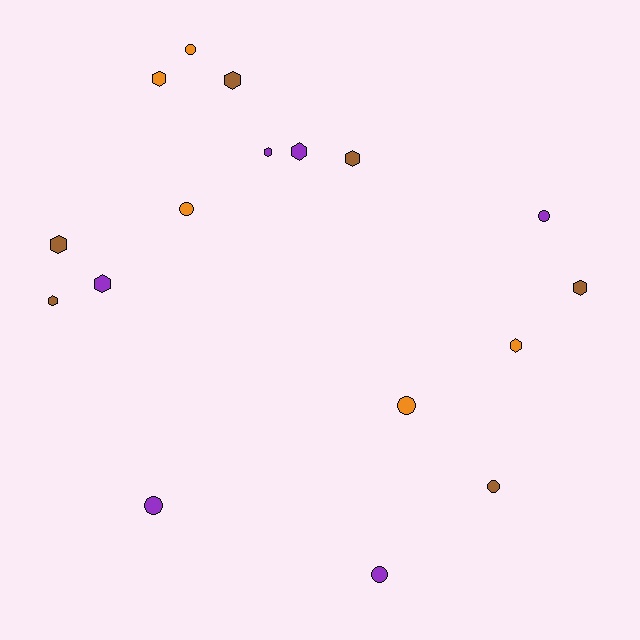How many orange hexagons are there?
There are 2 orange hexagons.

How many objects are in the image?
There are 17 objects.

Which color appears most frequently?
Purple, with 6 objects.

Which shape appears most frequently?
Hexagon, with 10 objects.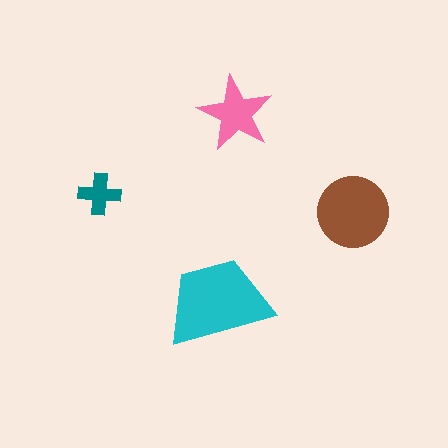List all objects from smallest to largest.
The teal cross, the pink star, the brown circle, the cyan trapezoid.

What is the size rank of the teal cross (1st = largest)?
4th.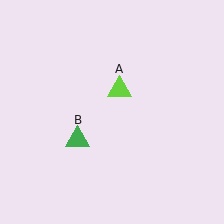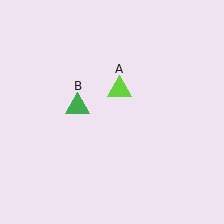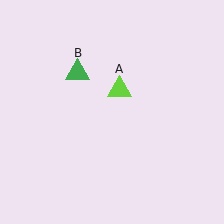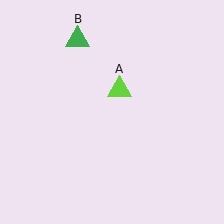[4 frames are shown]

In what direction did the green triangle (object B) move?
The green triangle (object B) moved up.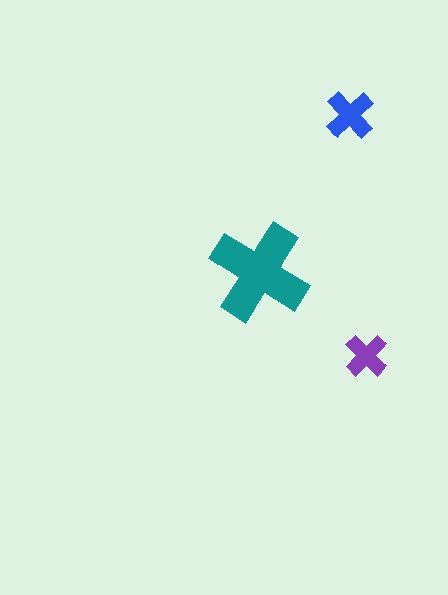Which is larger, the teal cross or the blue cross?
The teal one.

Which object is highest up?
The blue cross is topmost.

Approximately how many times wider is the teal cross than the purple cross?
About 2.5 times wider.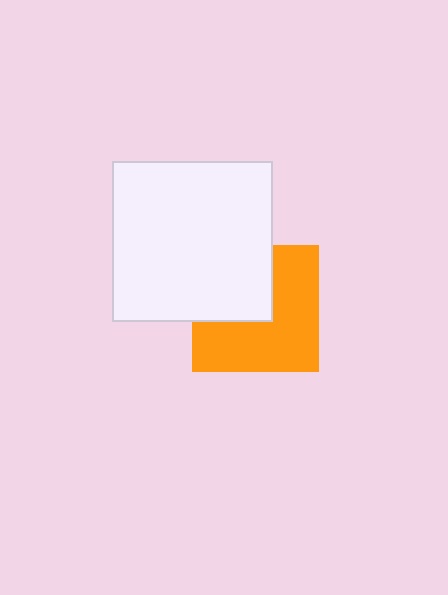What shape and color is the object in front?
The object in front is a white square.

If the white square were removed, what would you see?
You would see the complete orange square.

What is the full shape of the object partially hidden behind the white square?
The partially hidden object is an orange square.